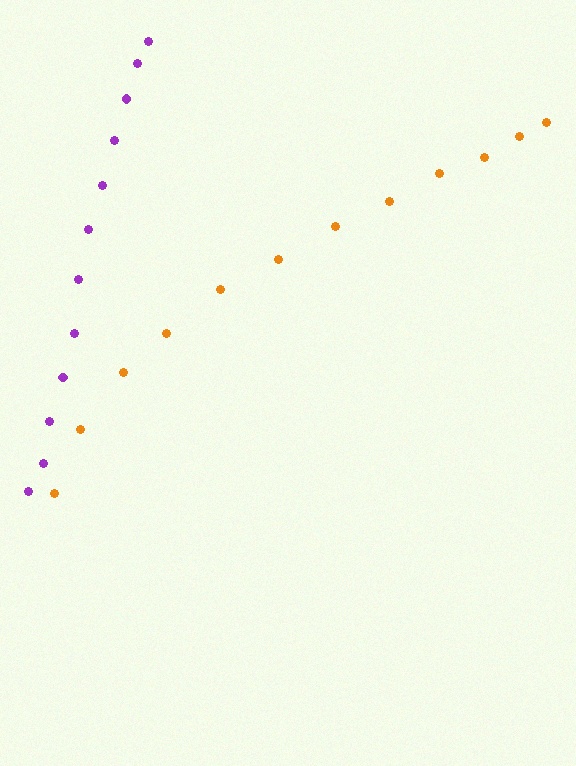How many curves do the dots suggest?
There are 2 distinct paths.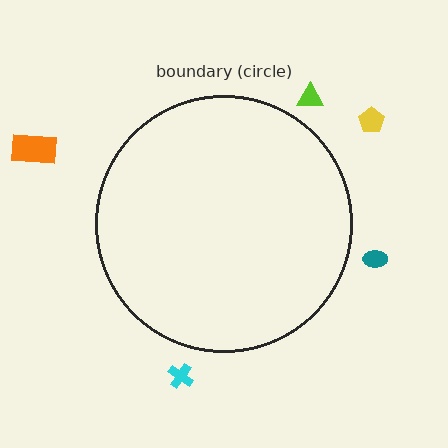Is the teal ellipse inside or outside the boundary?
Outside.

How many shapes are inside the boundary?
0 inside, 5 outside.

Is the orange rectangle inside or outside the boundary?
Outside.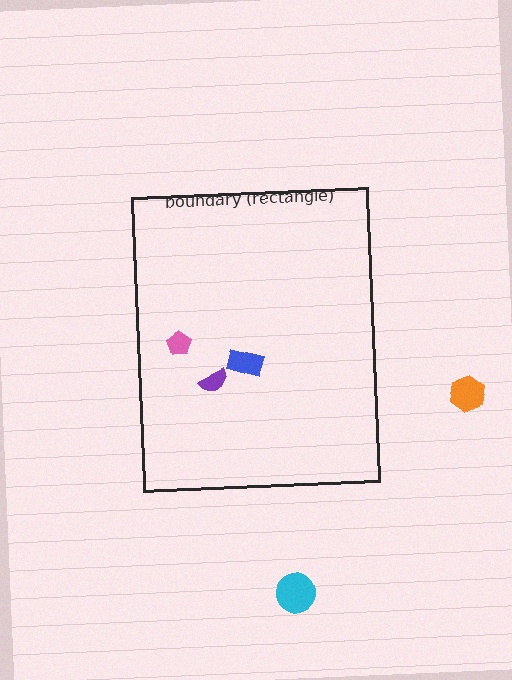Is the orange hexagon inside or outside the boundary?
Outside.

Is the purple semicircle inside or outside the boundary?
Inside.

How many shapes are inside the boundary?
3 inside, 2 outside.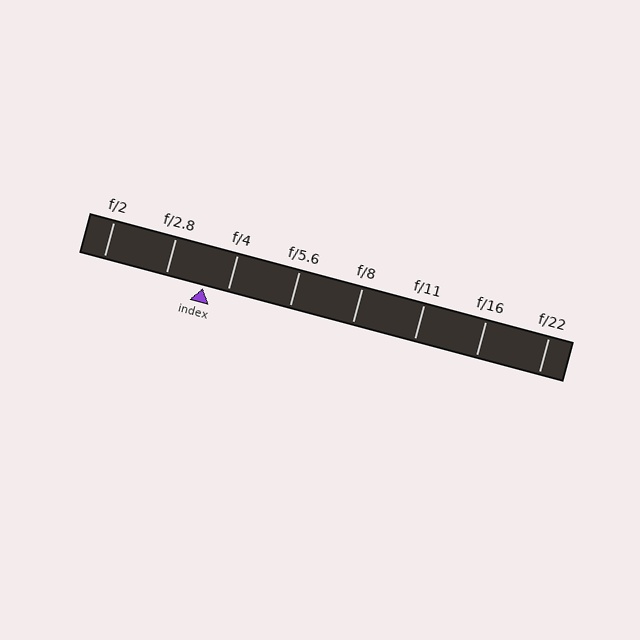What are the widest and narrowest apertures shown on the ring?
The widest aperture shown is f/2 and the narrowest is f/22.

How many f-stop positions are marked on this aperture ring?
There are 8 f-stop positions marked.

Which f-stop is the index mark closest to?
The index mark is closest to f/4.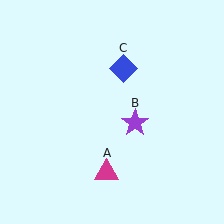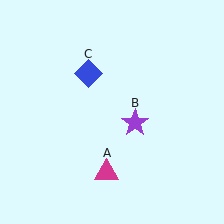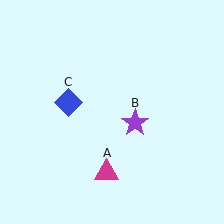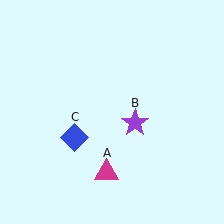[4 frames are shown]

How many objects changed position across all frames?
1 object changed position: blue diamond (object C).